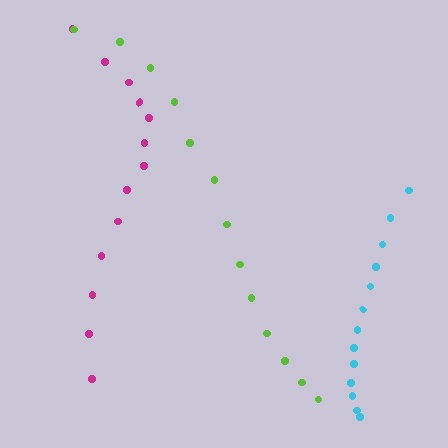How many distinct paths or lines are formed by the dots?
There are 3 distinct paths.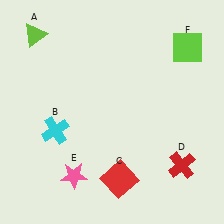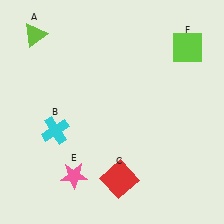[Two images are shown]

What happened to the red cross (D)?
The red cross (D) was removed in Image 2. It was in the bottom-right area of Image 1.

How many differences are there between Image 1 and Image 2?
There is 1 difference between the two images.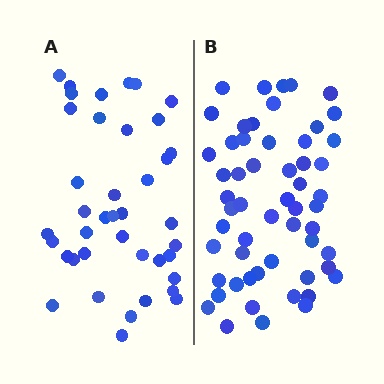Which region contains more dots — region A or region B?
Region B (the right region) has more dots.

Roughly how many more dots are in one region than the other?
Region B has approximately 15 more dots than region A.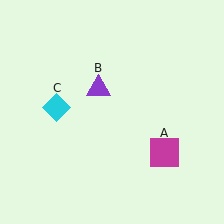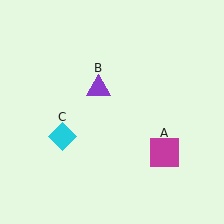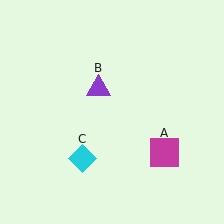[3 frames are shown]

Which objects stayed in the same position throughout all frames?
Magenta square (object A) and purple triangle (object B) remained stationary.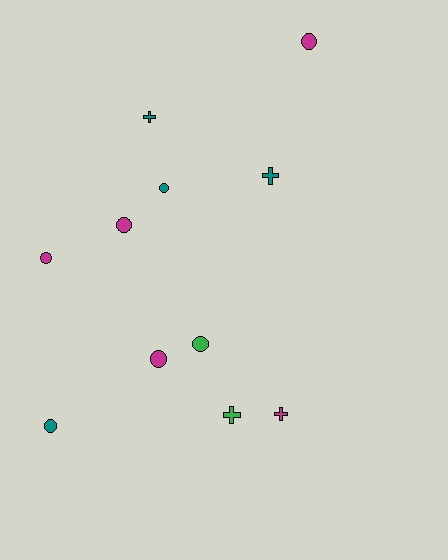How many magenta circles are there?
There are 4 magenta circles.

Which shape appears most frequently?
Circle, with 7 objects.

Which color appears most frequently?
Magenta, with 5 objects.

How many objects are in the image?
There are 11 objects.